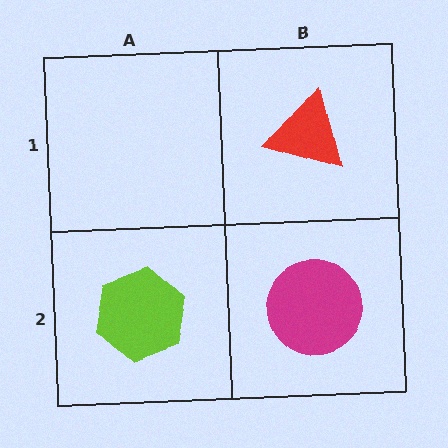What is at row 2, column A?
A lime hexagon.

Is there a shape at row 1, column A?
No, that cell is empty.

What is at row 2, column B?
A magenta circle.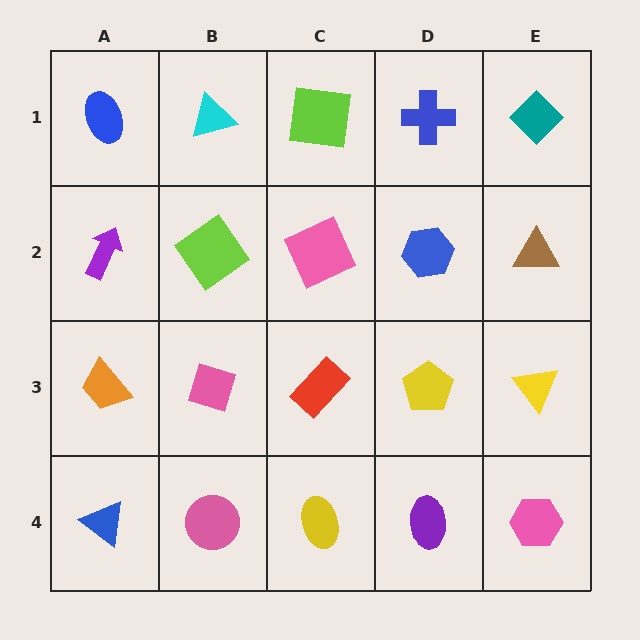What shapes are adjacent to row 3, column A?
A purple arrow (row 2, column A), a blue triangle (row 4, column A), a pink diamond (row 3, column B).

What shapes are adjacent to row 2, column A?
A blue ellipse (row 1, column A), an orange trapezoid (row 3, column A), a lime diamond (row 2, column B).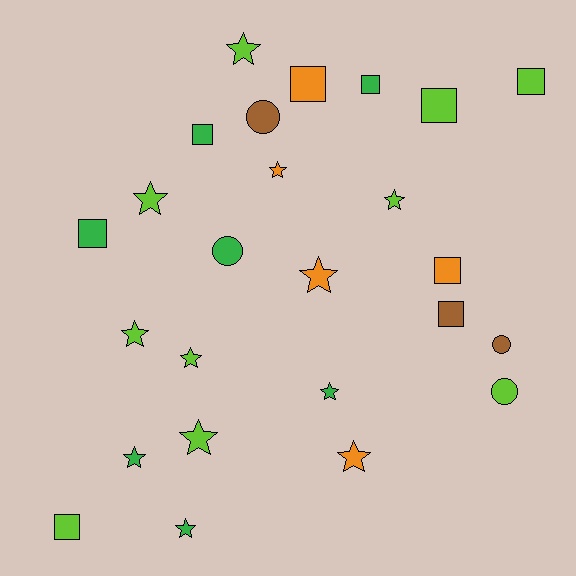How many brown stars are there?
There are no brown stars.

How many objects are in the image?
There are 25 objects.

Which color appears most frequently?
Lime, with 10 objects.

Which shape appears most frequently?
Star, with 12 objects.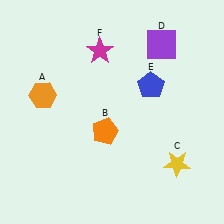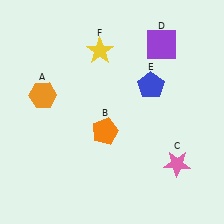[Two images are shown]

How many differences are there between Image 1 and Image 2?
There are 2 differences between the two images.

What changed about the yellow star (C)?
In Image 1, C is yellow. In Image 2, it changed to pink.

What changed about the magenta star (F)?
In Image 1, F is magenta. In Image 2, it changed to yellow.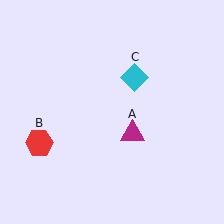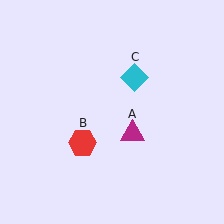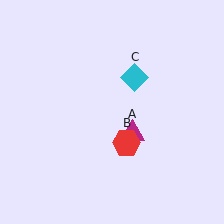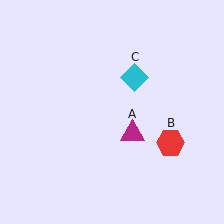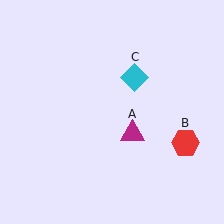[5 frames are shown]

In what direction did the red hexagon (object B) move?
The red hexagon (object B) moved right.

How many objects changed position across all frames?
1 object changed position: red hexagon (object B).